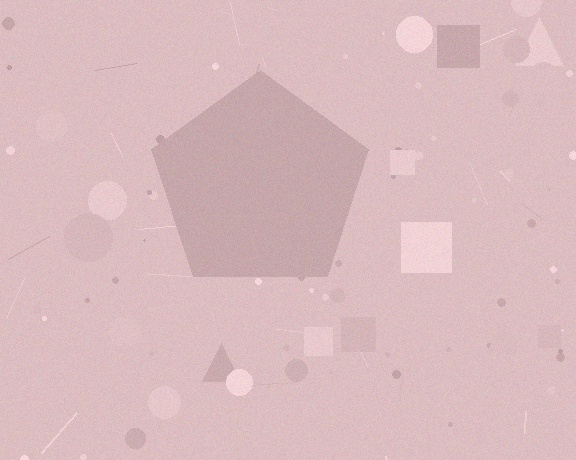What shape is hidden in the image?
A pentagon is hidden in the image.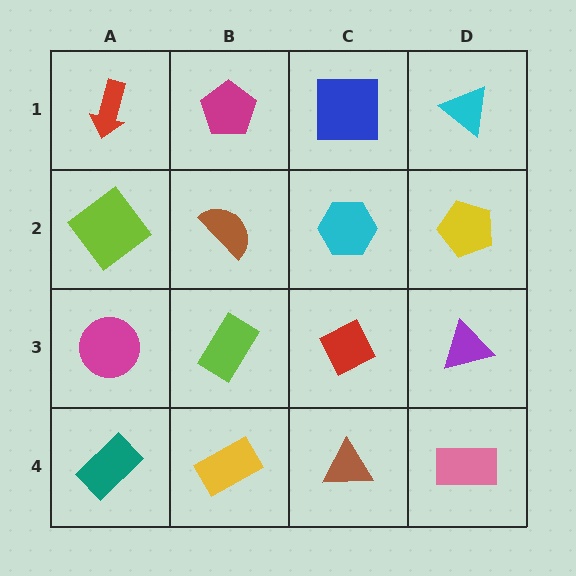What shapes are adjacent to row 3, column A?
A lime diamond (row 2, column A), a teal rectangle (row 4, column A), a lime rectangle (row 3, column B).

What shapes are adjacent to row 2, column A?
A red arrow (row 1, column A), a magenta circle (row 3, column A), a brown semicircle (row 2, column B).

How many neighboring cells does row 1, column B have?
3.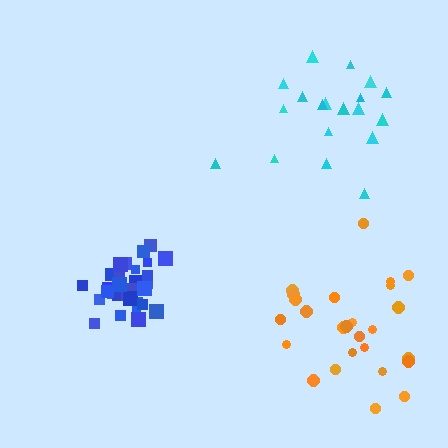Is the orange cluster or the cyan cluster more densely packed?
Orange.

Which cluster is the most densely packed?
Blue.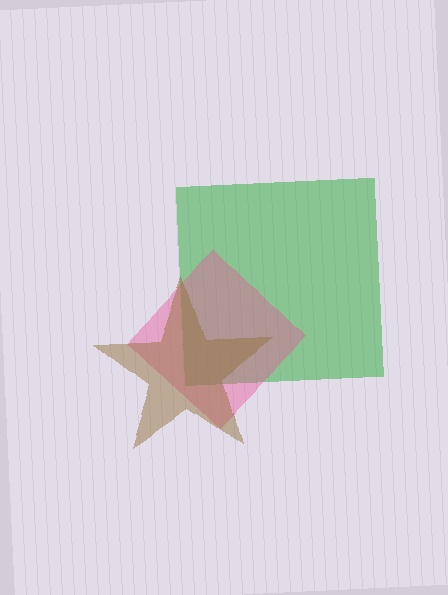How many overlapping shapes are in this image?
There are 3 overlapping shapes in the image.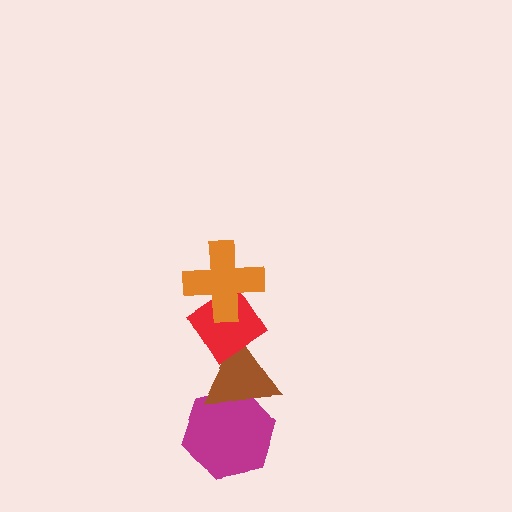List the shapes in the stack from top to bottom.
From top to bottom: the orange cross, the red diamond, the brown triangle, the magenta hexagon.